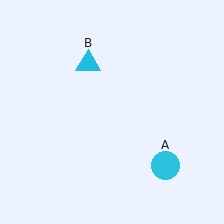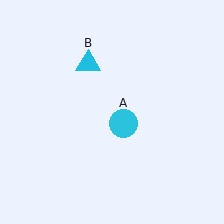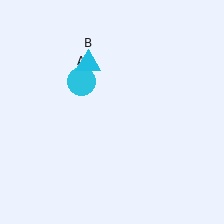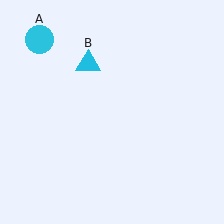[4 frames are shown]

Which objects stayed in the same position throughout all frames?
Cyan triangle (object B) remained stationary.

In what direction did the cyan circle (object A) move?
The cyan circle (object A) moved up and to the left.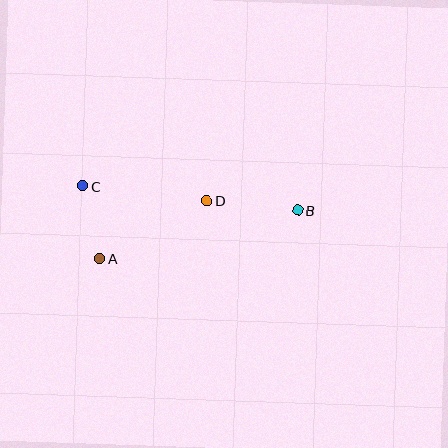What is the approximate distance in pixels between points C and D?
The distance between C and D is approximately 124 pixels.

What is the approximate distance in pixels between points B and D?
The distance between B and D is approximately 92 pixels.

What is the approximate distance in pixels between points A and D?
The distance between A and D is approximately 122 pixels.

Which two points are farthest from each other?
Points B and C are farthest from each other.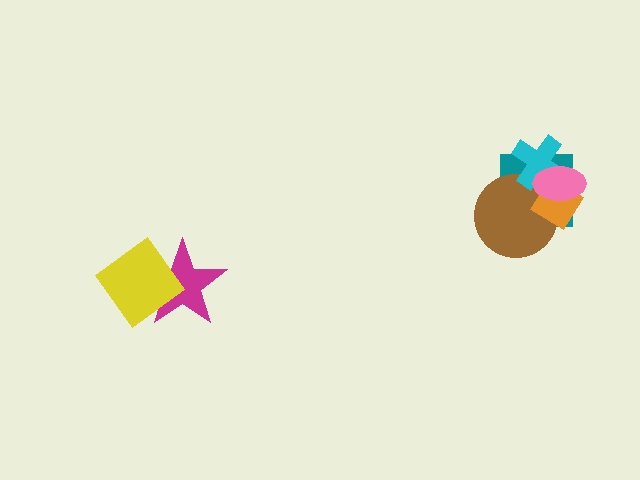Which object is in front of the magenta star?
The yellow diamond is in front of the magenta star.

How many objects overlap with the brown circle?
4 objects overlap with the brown circle.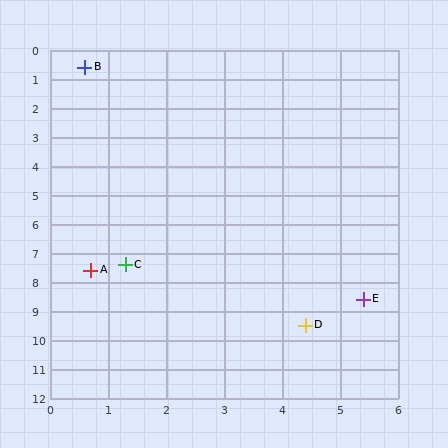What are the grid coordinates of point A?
Point A is at approximately (0.7, 7.6).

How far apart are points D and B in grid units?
Points D and B are about 9.7 grid units apart.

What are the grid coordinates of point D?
Point D is at approximately (4.4, 9.5).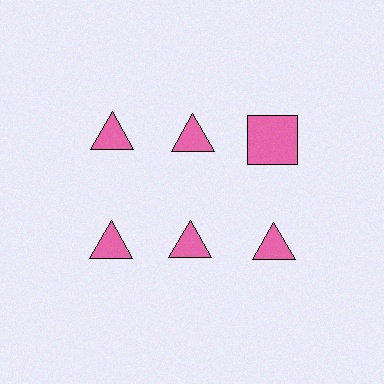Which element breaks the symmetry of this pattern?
The pink square in the top row, center column breaks the symmetry. All other shapes are pink triangles.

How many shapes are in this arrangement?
There are 6 shapes arranged in a grid pattern.